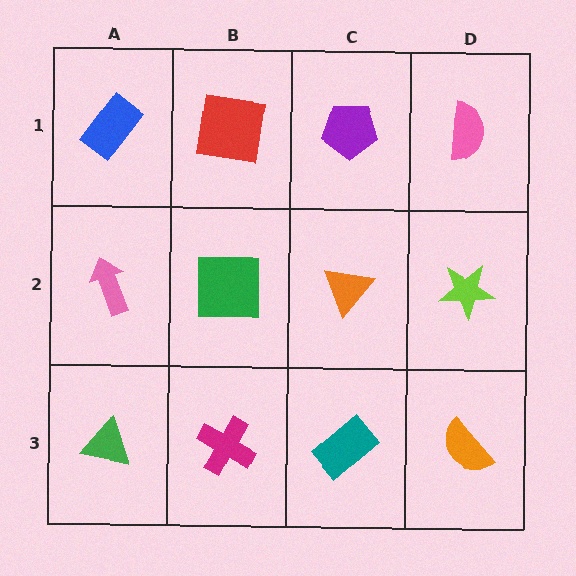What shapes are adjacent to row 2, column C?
A purple pentagon (row 1, column C), a teal rectangle (row 3, column C), a green square (row 2, column B), a lime star (row 2, column D).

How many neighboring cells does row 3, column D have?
2.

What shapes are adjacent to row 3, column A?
A pink arrow (row 2, column A), a magenta cross (row 3, column B).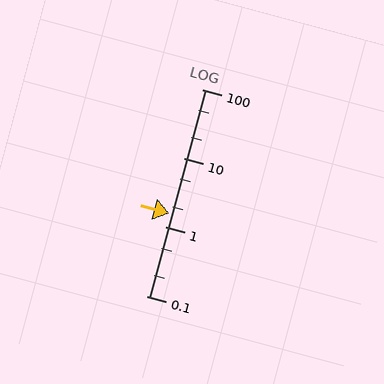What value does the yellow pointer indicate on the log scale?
The pointer indicates approximately 1.6.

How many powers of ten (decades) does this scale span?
The scale spans 3 decades, from 0.1 to 100.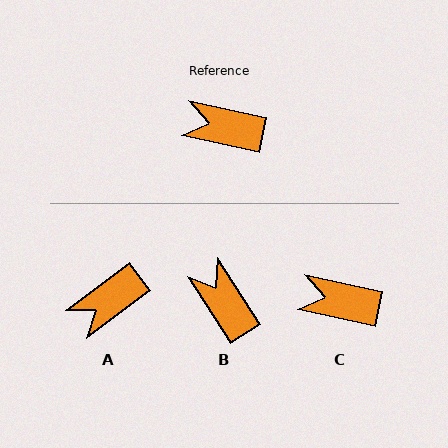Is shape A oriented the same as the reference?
No, it is off by about 49 degrees.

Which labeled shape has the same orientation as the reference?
C.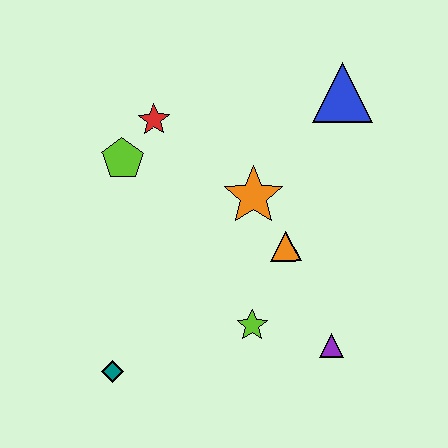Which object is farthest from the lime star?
The blue triangle is farthest from the lime star.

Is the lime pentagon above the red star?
No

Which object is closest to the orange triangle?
The orange star is closest to the orange triangle.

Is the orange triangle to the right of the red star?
Yes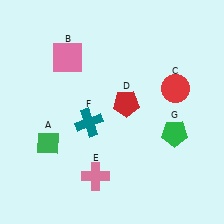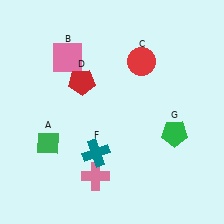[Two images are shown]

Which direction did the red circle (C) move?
The red circle (C) moved left.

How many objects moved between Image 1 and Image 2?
3 objects moved between the two images.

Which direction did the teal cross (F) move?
The teal cross (F) moved down.